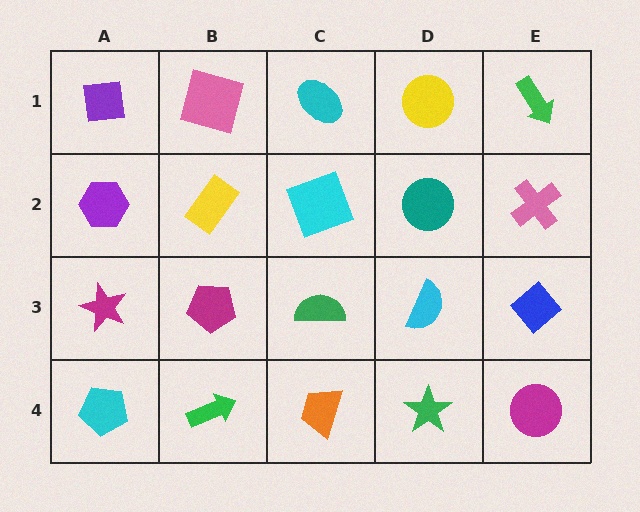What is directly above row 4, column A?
A magenta star.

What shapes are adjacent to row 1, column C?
A cyan square (row 2, column C), a pink square (row 1, column B), a yellow circle (row 1, column D).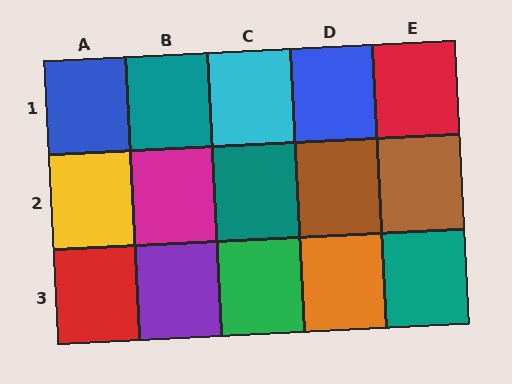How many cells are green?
1 cell is green.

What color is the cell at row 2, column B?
Magenta.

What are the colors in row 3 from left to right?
Red, purple, green, orange, teal.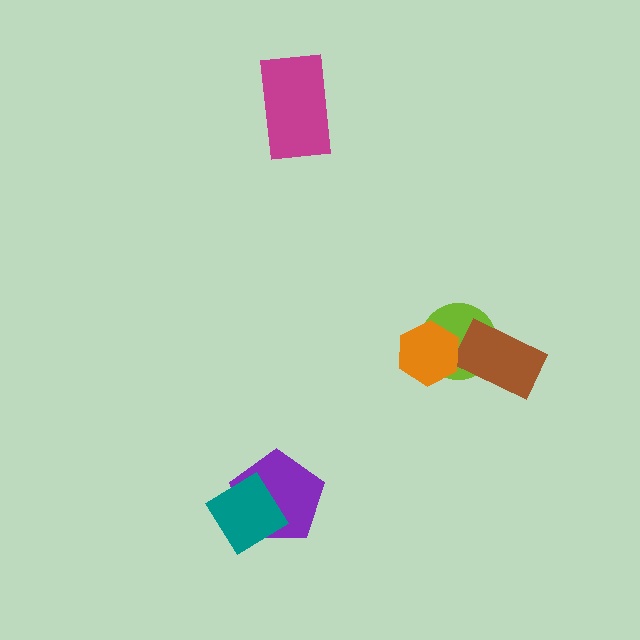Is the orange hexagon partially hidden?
No, no other shape covers it.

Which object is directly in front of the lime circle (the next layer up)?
The brown rectangle is directly in front of the lime circle.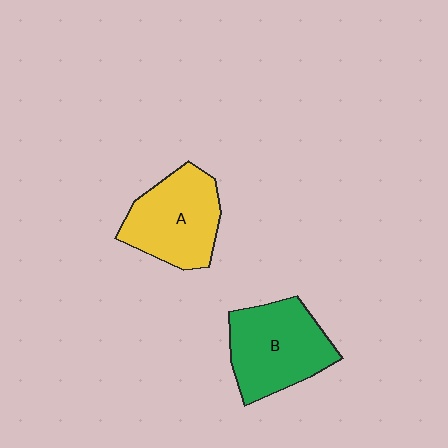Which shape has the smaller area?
Shape A (yellow).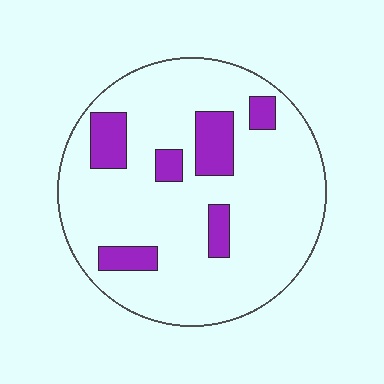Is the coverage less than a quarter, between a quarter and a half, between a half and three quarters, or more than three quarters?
Less than a quarter.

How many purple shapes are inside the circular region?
6.